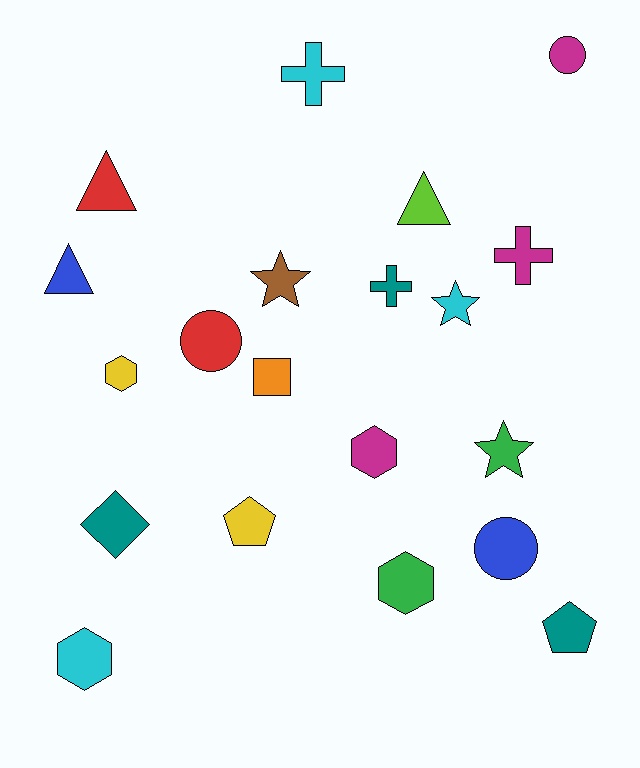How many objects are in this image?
There are 20 objects.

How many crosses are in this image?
There are 3 crosses.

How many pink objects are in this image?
There are no pink objects.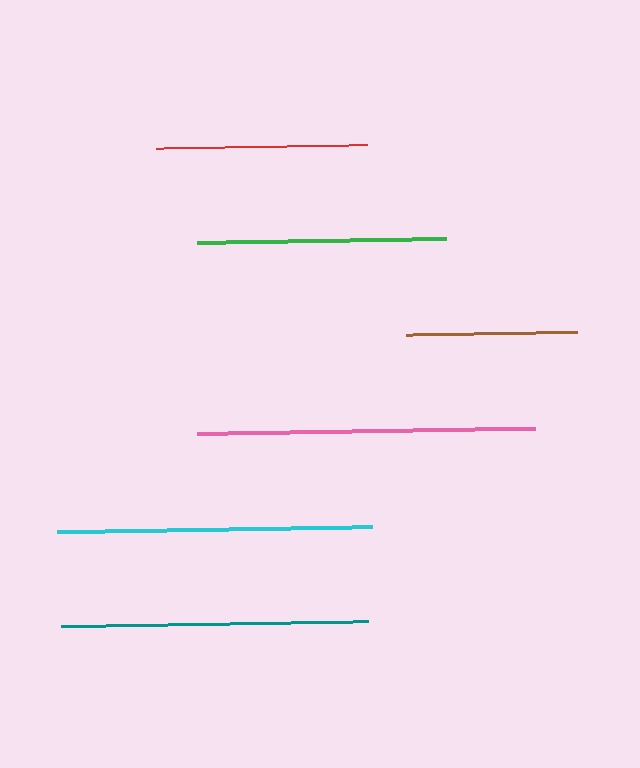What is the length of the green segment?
The green segment is approximately 249 pixels long.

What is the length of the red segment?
The red segment is approximately 210 pixels long.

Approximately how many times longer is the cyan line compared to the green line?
The cyan line is approximately 1.3 times the length of the green line.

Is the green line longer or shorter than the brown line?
The green line is longer than the brown line.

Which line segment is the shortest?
The brown line is the shortest at approximately 171 pixels.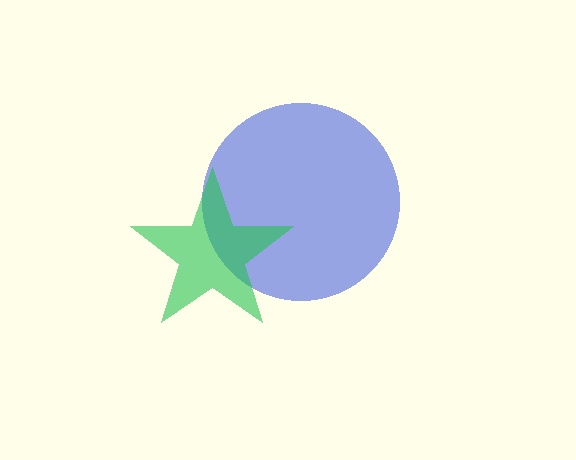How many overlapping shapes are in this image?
There are 2 overlapping shapes in the image.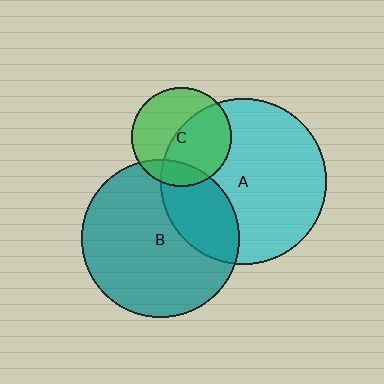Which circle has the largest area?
Circle A (cyan).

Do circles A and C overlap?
Yes.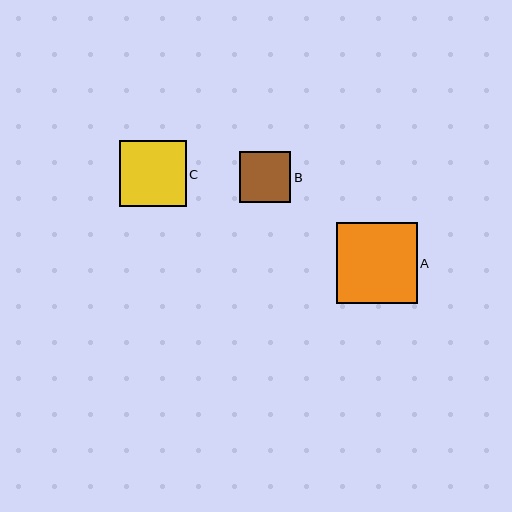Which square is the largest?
Square A is the largest with a size of approximately 80 pixels.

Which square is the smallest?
Square B is the smallest with a size of approximately 51 pixels.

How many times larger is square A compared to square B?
Square A is approximately 1.6 times the size of square B.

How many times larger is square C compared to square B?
Square C is approximately 1.3 times the size of square B.